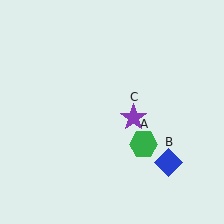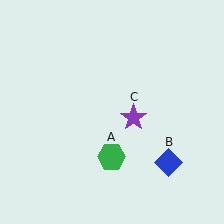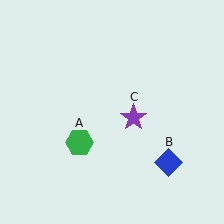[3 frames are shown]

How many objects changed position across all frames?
1 object changed position: green hexagon (object A).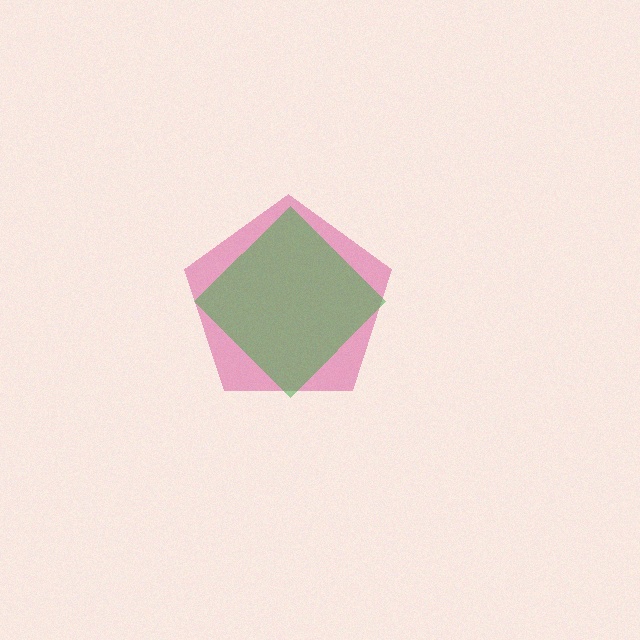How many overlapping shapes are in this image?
There are 2 overlapping shapes in the image.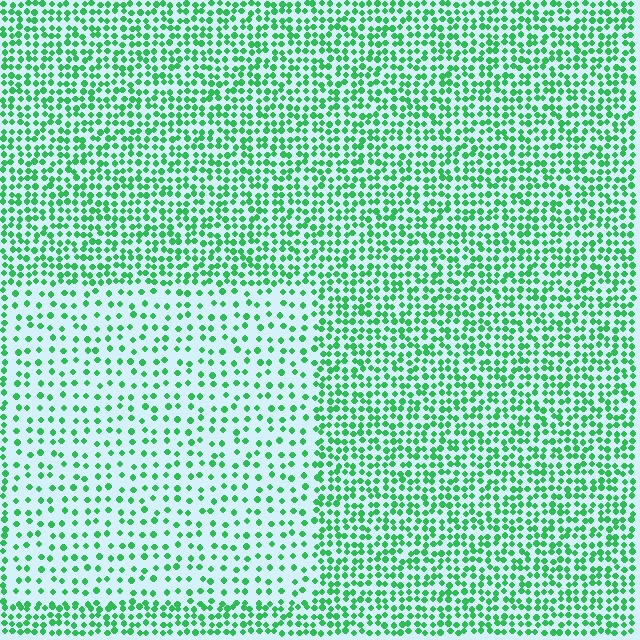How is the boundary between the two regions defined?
The boundary is defined by a change in element density (approximately 2.1x ratio). All elements are the same color, size, and shape.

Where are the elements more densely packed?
The elements are more densely packed outside the rectangle boundary.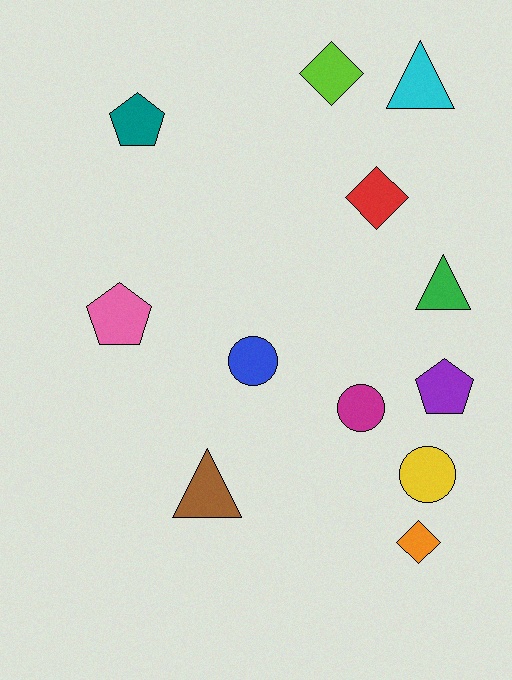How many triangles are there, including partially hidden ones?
There are 3 triangles.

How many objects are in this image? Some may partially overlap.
There are 12 objects.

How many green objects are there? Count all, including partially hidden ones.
There is 1 green object.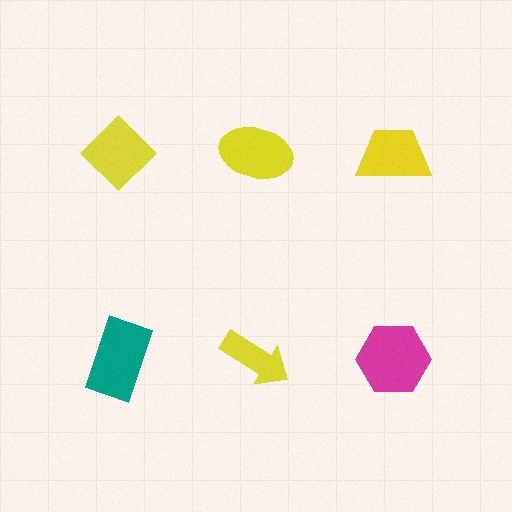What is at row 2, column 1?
A teal rectangle.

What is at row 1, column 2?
A yellow ellipse.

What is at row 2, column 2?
A yellow arrow.